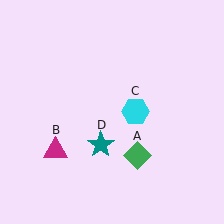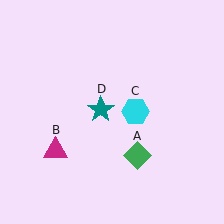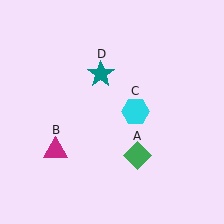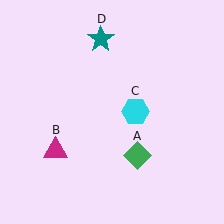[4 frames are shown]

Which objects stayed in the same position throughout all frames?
Green diamond (object A) and magenta triangle (object B) and cyan hexagon (object C) remained stationary.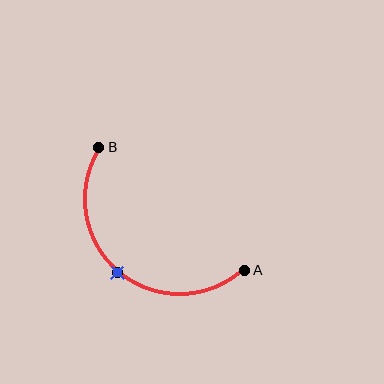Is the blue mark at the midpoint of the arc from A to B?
Yes. The blue mark lies on the arc at equal arc-length from both A and B — it is the arc midpoint.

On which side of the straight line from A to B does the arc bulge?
The arc bulges below and to the left of the straight line connecting A and B.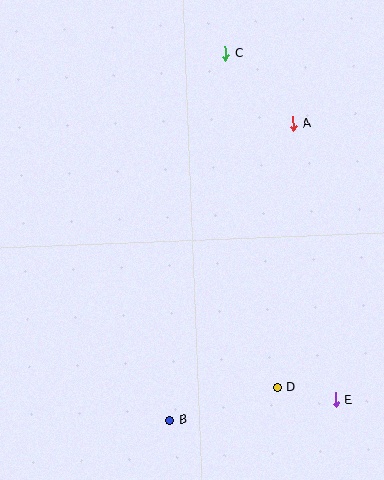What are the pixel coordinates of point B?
Point B is at (170, 420).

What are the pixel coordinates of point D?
Point D is at (277, 388).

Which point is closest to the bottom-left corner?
Point B is closest to the bottom-left corner.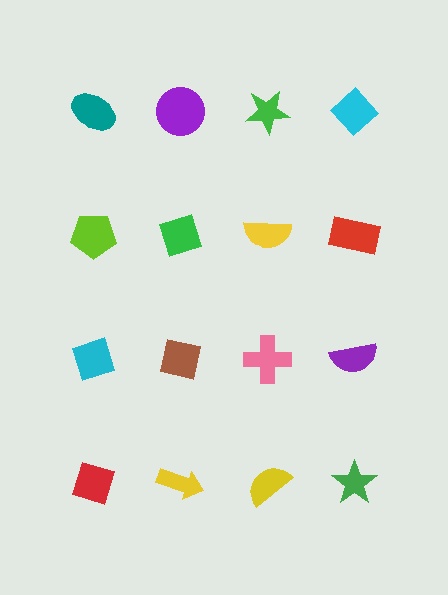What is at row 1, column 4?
A cyan diamond.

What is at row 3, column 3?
A pink cross.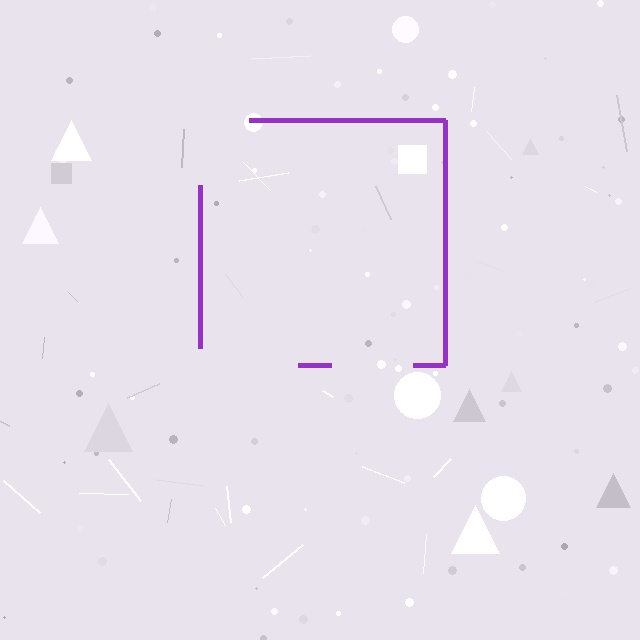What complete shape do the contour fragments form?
The contour fragments form a square.